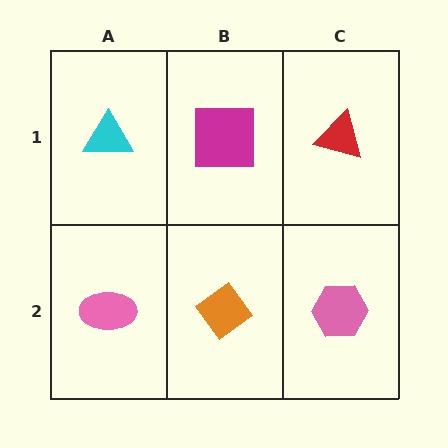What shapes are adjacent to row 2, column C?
A red triangle (row 1, column C), an orange diamond (row 2, column B).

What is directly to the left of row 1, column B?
A cyan triangle.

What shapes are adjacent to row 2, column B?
A magenta square (row 1, column B), a pink ellipse (row 2, column A), a pink hexagon (row 2, column C).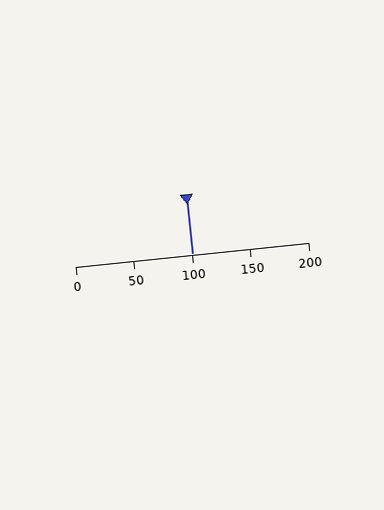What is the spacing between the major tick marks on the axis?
The major ticks are spaced 50 apart.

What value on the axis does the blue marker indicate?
The marker indicates approximately 100.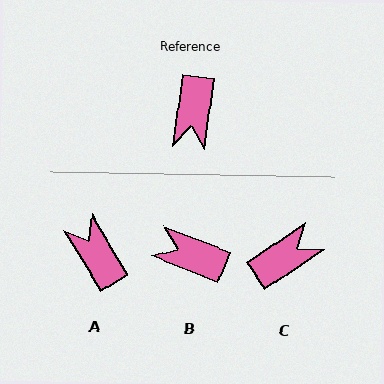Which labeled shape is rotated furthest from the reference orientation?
A, about 142 degrees away.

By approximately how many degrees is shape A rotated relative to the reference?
Approximately 142 degrees clockwise.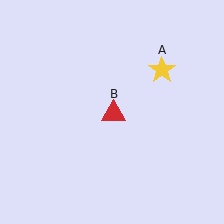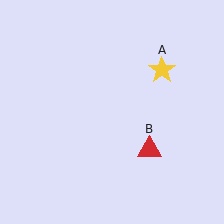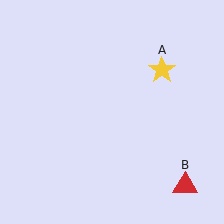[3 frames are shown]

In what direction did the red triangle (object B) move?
The red triangle (object B) moved down and to the right.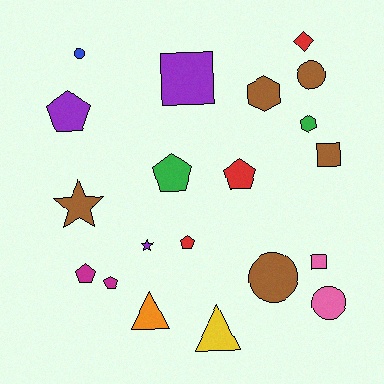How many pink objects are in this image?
There are 2 pink objects.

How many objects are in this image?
There are 20 objects.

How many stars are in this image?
There are 2 stars.